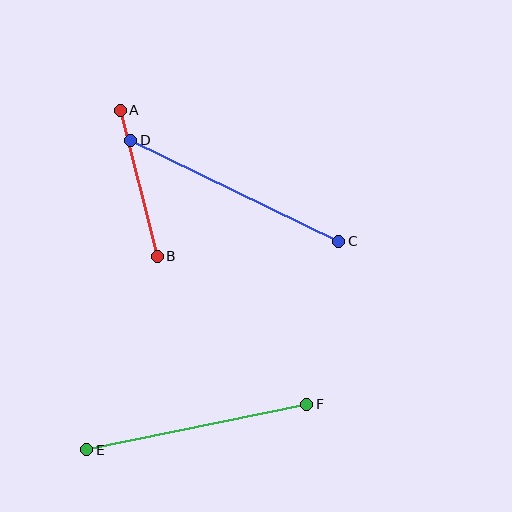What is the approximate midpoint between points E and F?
The midpoint is at approximately (197, 427) pixels.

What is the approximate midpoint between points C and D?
The midpoint is at approximately (235, 191) pixels.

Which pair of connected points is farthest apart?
Points C and D are farthest apart.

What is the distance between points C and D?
The distance is approximately 231 pixels.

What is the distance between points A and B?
The distance is approximately 151 pixels.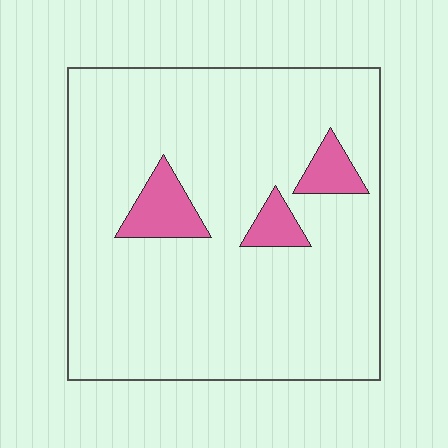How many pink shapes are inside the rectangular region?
3.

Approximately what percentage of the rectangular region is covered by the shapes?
Approximately 10%.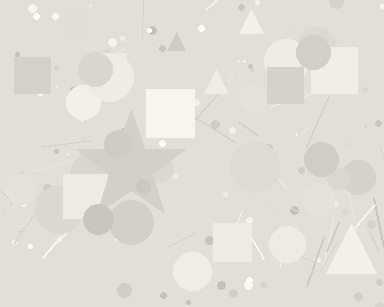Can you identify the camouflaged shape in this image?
The camouflaged shape is a star.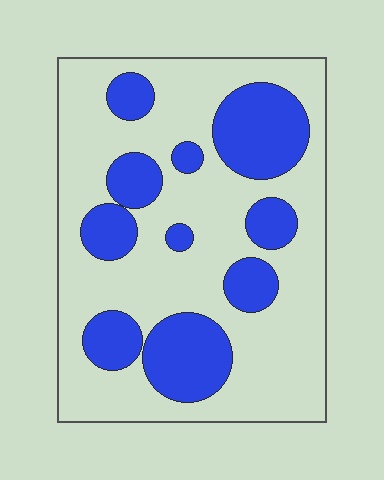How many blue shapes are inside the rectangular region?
10.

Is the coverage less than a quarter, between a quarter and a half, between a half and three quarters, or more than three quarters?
Between a quarter and a half.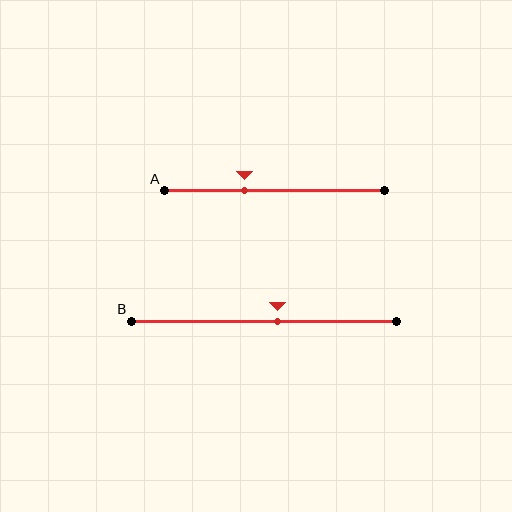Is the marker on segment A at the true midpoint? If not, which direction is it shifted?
No, the marker on segment A is shifted to the left by about 14% of the segment length.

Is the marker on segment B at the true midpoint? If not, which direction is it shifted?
No, the marker on segment B is shifted to the right by about 5% of the segment length.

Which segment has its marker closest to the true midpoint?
Segment B has its marker closest to the true midpoint.